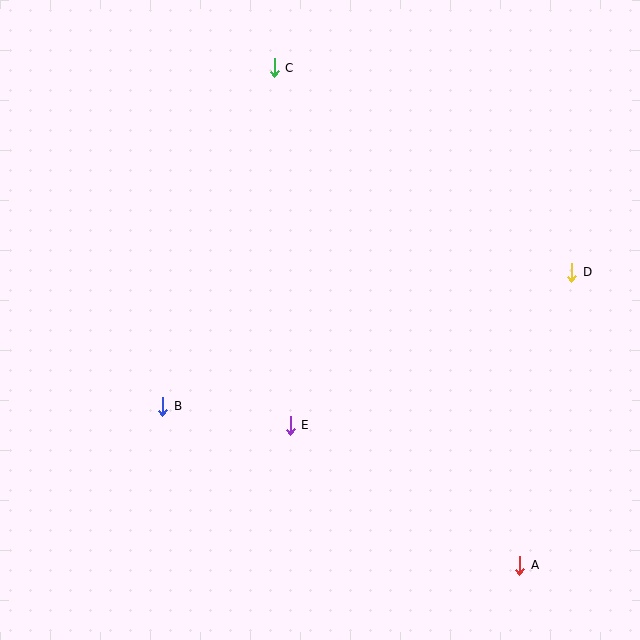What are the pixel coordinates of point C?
Point C is at (274, 68).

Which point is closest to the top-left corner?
Point C is closest to the top-left corner.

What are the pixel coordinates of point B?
Point B is at (163, 406).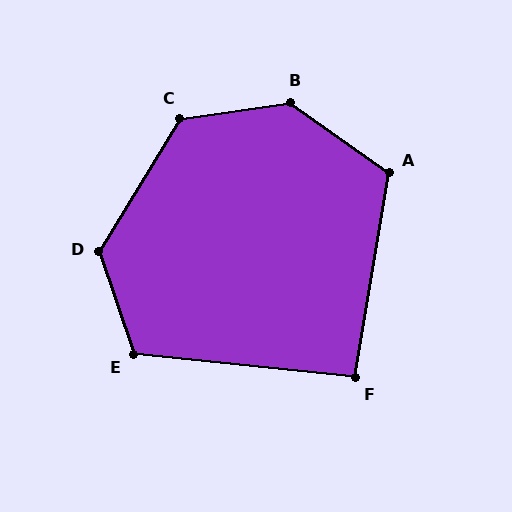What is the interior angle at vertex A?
Approximately 116 degrees (obtuse).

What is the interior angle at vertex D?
Approximately 130 degrees (obtuse).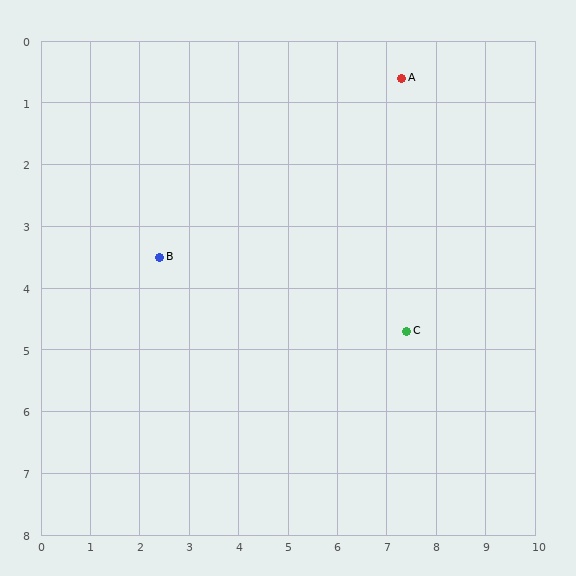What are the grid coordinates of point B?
Point B is at approximately (2.4, 3.5).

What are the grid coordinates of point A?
Point A is at approximately (7.3, 0.6).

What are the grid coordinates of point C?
Point C is at approximately (7.4, 4.7).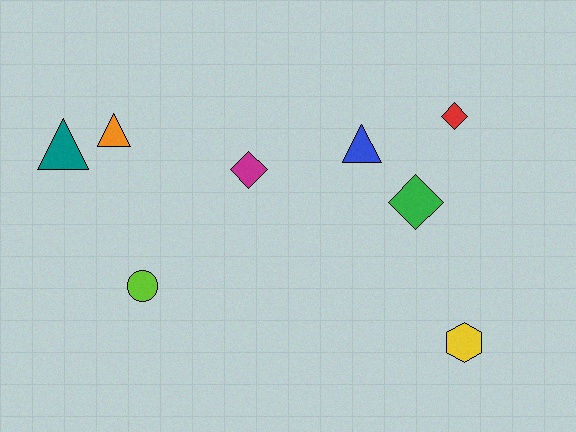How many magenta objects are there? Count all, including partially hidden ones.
There is 1 magenta object.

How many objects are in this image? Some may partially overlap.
There are 8 objects.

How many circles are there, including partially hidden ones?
There is 1 circle.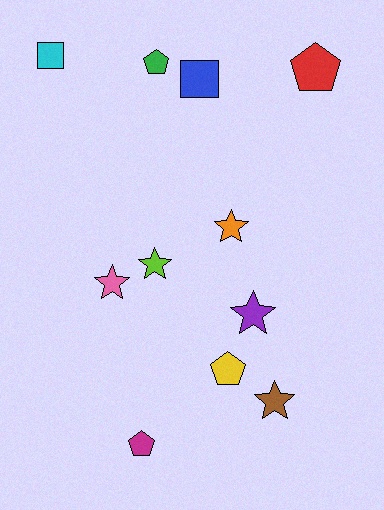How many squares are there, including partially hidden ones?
There are 2 squares.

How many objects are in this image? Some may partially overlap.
There are 11 objects.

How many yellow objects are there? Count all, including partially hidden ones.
There is 1 yellow object.